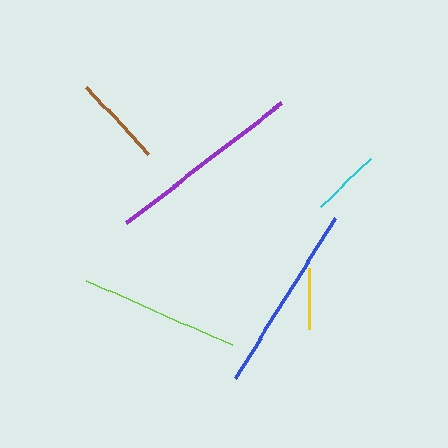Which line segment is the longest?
The purple line is the longest at approximately 196 pixels.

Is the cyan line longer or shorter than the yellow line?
The cyan line is longer than the yellow line.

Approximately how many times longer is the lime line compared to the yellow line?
The lime line is approximately 2.6 times the length of the yellow line.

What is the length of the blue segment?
The blue segment is approximately 190 pixels long.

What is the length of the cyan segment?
The cyan segment is approximately 70 pixels long.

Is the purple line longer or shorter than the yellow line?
The purple line is longer than the yellow line.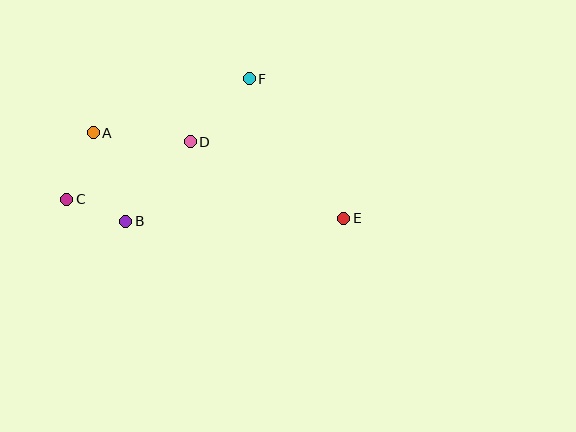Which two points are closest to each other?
Points B and C are closest to each other.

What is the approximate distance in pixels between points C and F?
The distance between C and F is approximately 218 pixels.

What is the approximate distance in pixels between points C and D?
The distance between C and D is approximately 136 pixels.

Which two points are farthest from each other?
Points C and E are farthest from each other.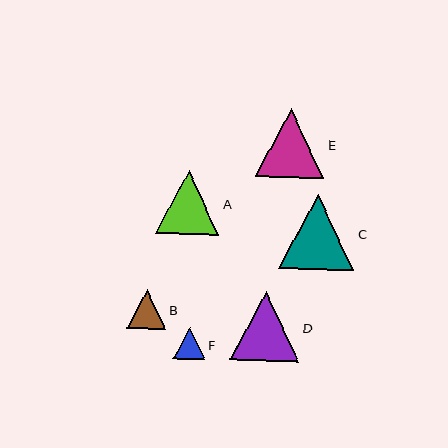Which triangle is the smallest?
Triangle F is the smallest with a size of approximately 32 pixels.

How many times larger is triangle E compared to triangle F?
Triangle E is approximately 2.2 times the size of triangle F.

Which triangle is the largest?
Triangle C is the largest with a size of approximately 75 pixels.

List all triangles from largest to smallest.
From largest to smallest: C, D, E, A, B, F.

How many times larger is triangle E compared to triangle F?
Triangle E is approximately 2.2 times the size of triangle F.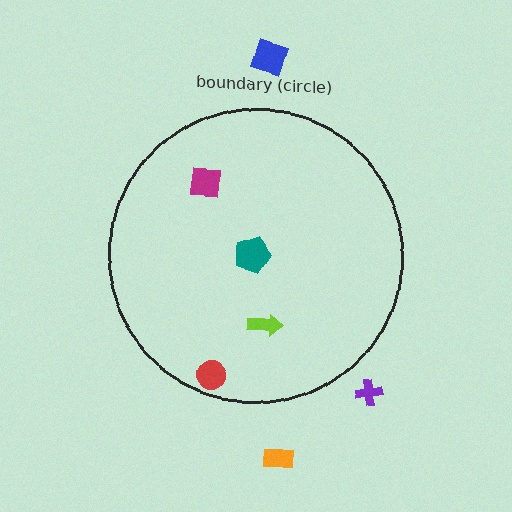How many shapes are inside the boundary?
4 inside, 3 outside.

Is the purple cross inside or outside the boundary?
Outside.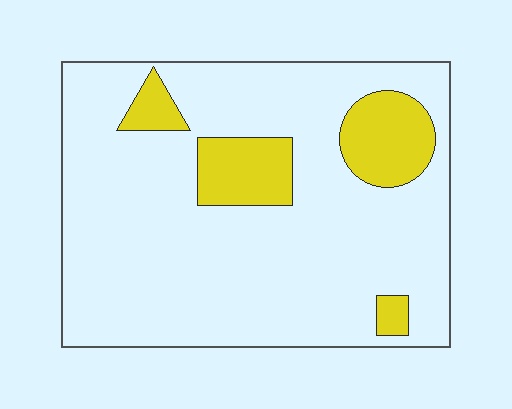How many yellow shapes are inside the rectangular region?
4.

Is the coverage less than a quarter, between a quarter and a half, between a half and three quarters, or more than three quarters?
Less than a quarter.